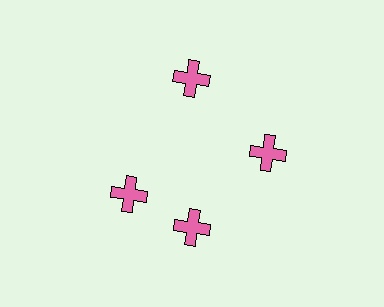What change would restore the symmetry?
The symmetry would be restored by rotating it back into even spacing with its neighbors so that all 4 crosses sit at equal angles and equal distance from the center.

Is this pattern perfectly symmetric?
No. The 4 pink crosses are arranged in a ring, but one element near the 9 o'clock position is rotated out of alignment along the ring, breaking the 4-fold rotational symmetry.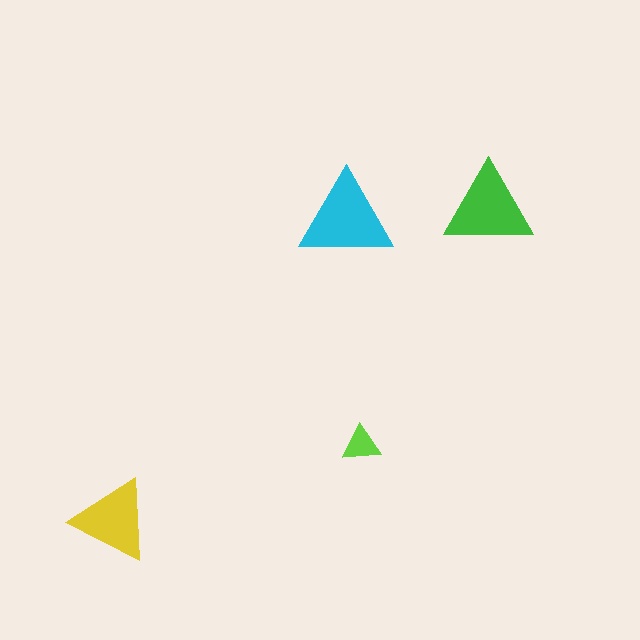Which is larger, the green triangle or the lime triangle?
The green one.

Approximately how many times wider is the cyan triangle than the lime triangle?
About 2.5 times wider.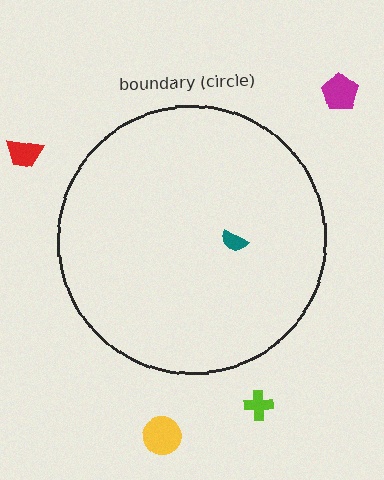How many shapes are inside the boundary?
1 inside, 4 outside.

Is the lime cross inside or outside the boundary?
Outside.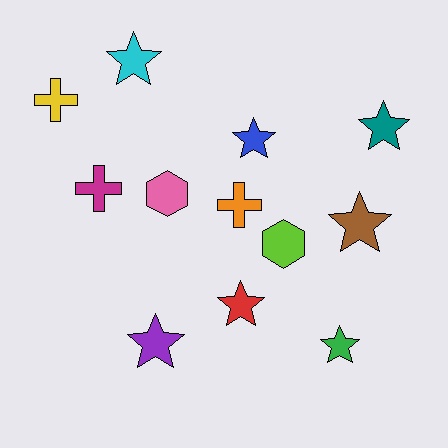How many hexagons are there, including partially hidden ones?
There are 2 hexagons.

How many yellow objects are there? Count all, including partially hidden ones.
There is 1 yellow object.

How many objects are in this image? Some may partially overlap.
There are 12 objects.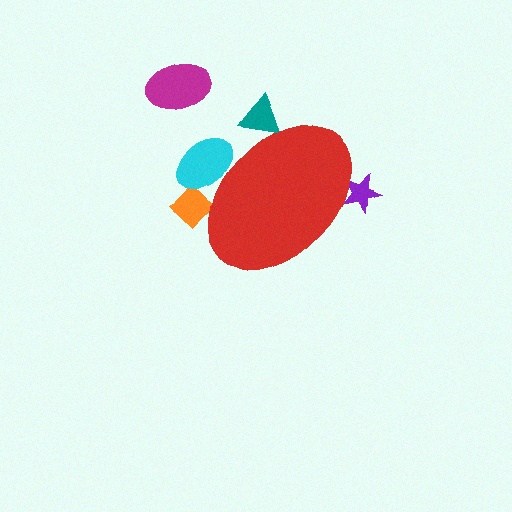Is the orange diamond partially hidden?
Yes, the orange diamond is partially hidden behind the red ellipse.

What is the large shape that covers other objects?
A red ellipse.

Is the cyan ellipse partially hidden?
Yes, the cyan ellipse is partially hidden behind the red ellipse.